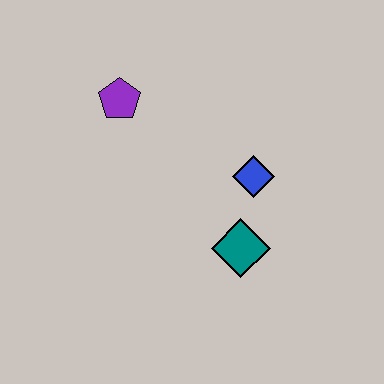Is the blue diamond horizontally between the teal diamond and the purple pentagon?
No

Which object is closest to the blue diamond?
The teal diamond is closest to the blue diamond.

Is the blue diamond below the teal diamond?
No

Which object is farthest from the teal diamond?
The purple pentagon is farthest from the teal diamond.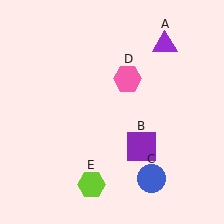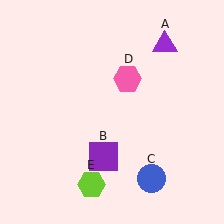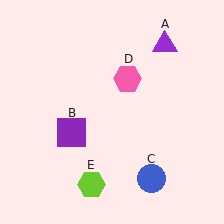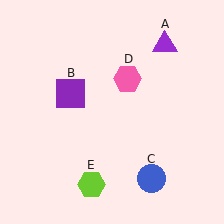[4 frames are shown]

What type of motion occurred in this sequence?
The purple square (object B) rotated clockwise around the center of the scene.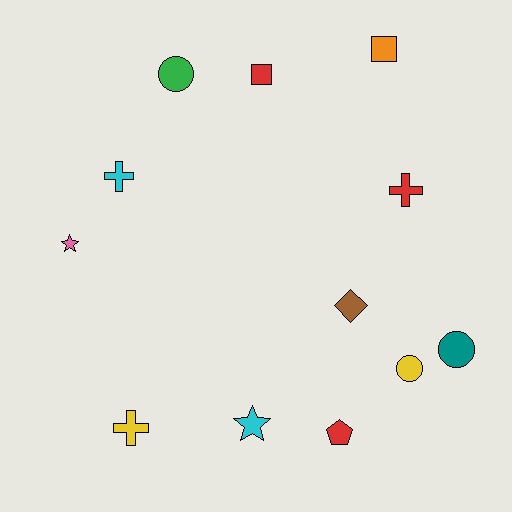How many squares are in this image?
There are 2 squares.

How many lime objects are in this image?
There are no lime objects.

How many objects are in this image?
There are 12 objects.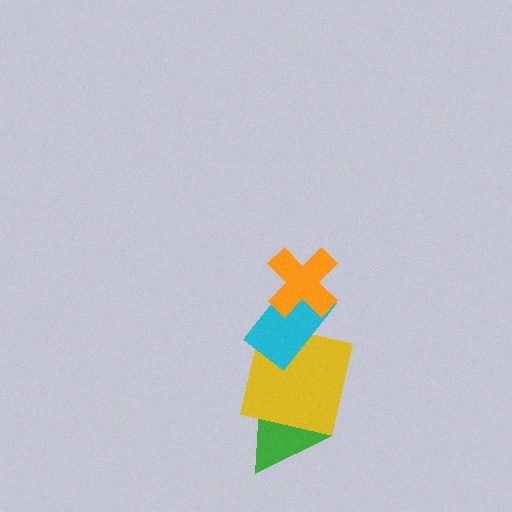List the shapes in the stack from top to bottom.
From top to bottom: the orange cross, the cyan rectangle, the yellow square, the green triangle.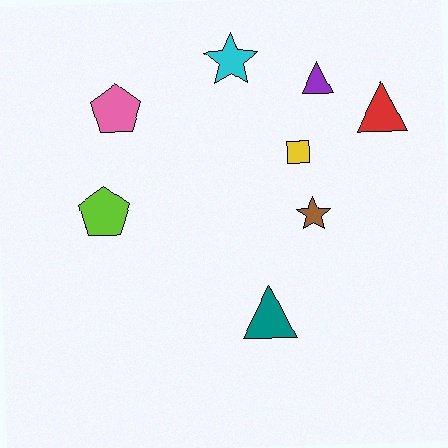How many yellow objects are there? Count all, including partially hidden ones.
There is 1 yellow object.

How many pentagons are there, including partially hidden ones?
There are 2 pentagons.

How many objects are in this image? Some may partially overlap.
There are 8 objects.